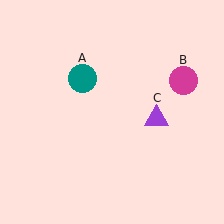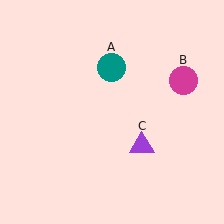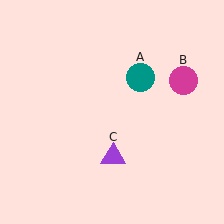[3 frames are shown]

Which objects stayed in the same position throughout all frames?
Magenta circle (object B) remained stationary.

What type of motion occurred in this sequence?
The teal circle (object A), purple triangle (object C) rotated clockwise around the center of the scene.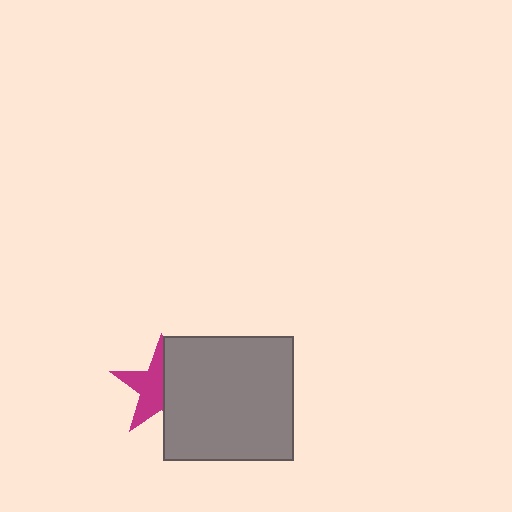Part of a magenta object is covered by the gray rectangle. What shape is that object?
It is a star.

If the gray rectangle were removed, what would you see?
You would see the complete magenta star.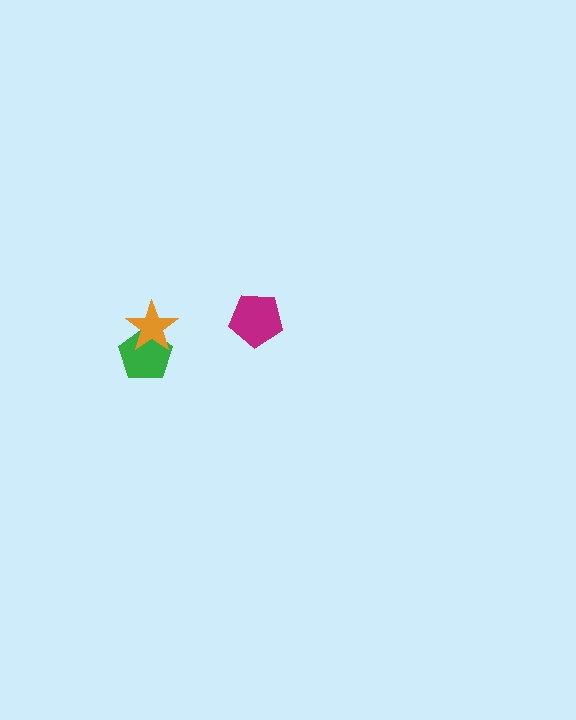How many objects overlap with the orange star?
1 object overlaps with the orange star.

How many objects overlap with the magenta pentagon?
0 objects overlap with the magenta pentagon.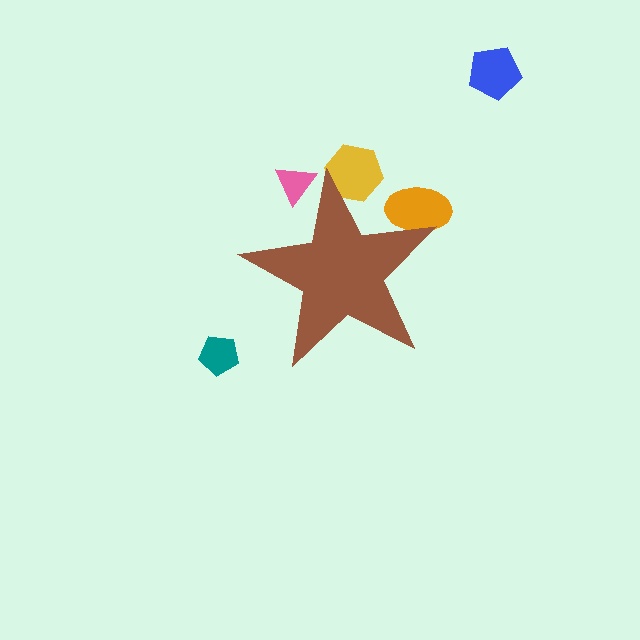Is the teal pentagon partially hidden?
No, the teal pentagon is fully visible.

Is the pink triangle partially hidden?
Yes, the pink triangle is partially hidden behind the brown star.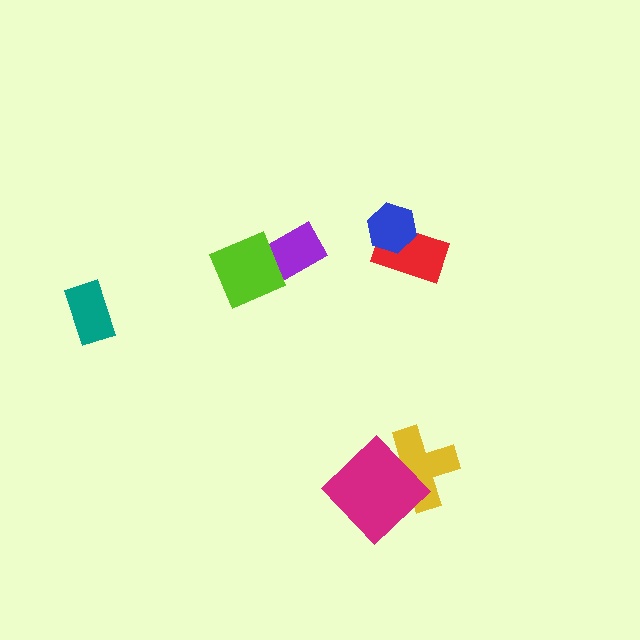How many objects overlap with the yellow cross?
1 object overlaps with the yellow cross.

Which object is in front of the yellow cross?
The magenta diamond is in front of the yellow cross.